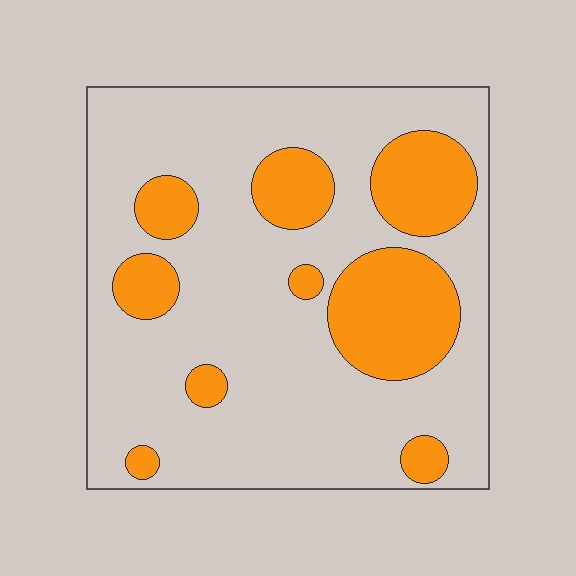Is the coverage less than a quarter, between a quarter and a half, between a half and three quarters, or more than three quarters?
Between a quarter and a half.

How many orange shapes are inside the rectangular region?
9.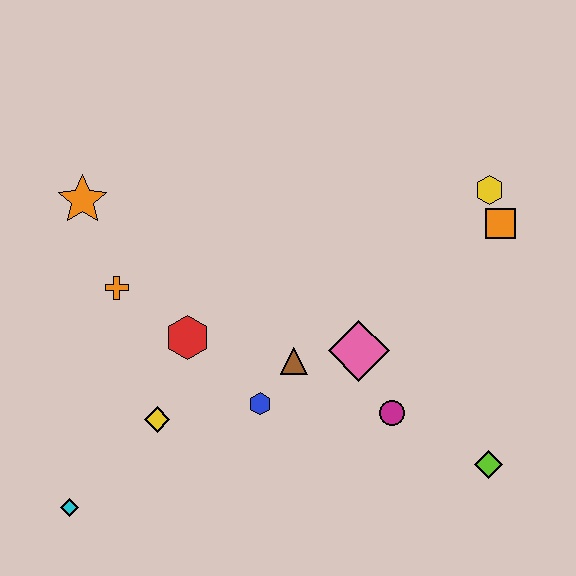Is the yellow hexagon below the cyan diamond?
No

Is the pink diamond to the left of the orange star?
No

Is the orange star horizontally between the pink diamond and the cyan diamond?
Yes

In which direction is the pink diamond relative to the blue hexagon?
The pink diamond is to the right of the blue hexagon.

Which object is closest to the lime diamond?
The magenta circle is closest to the lime diamond.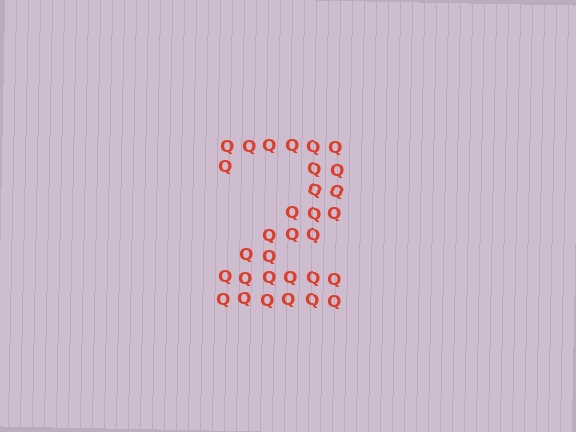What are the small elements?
The small elements are letter Q's.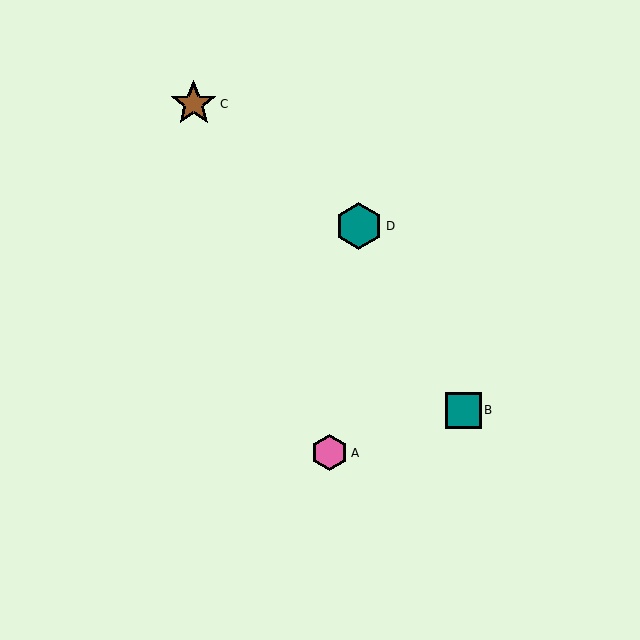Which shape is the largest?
The teal hexagon (labeled D) is the largest.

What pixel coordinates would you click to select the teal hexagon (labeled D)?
Click at (359, 226) to select the teal hexagon D.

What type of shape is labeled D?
Shape D is a teal hexagon.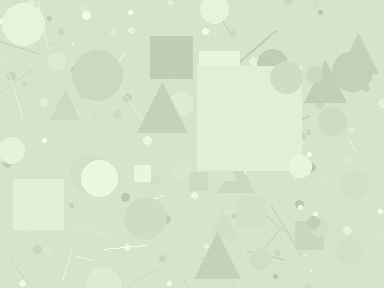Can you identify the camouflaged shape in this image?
The camouflaged shape is a square.